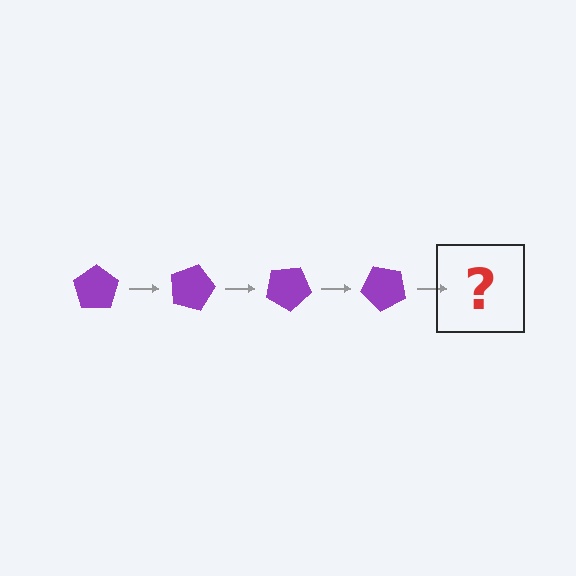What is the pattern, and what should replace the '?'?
The pattern is that the pentagon rotates 15 degrees each step. The '?' should be a purple pentagon rotated 60 degrees.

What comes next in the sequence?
The next element should be a purple pentagon rotated 60 degrees.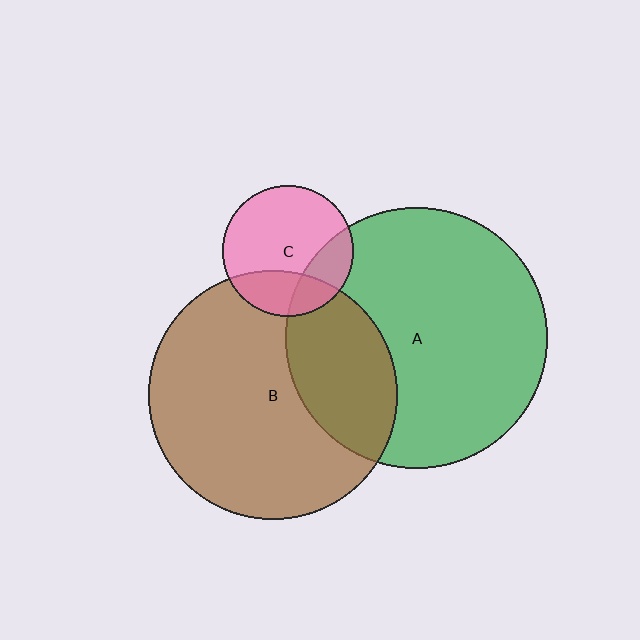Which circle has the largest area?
Circle A (green).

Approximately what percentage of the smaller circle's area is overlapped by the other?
Approximately 25%.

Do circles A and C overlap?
Yes.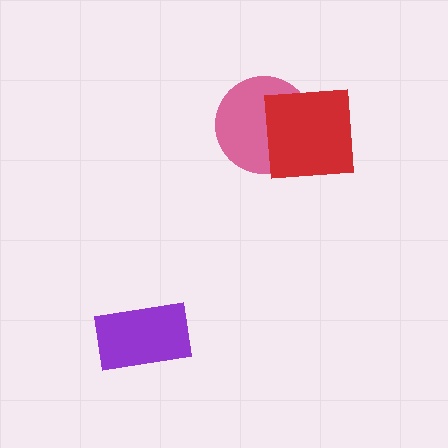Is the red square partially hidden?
No, no other shape covers it.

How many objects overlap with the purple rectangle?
0 objects overlap with the purple rectangle.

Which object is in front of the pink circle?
The red square is in front of the pink circle.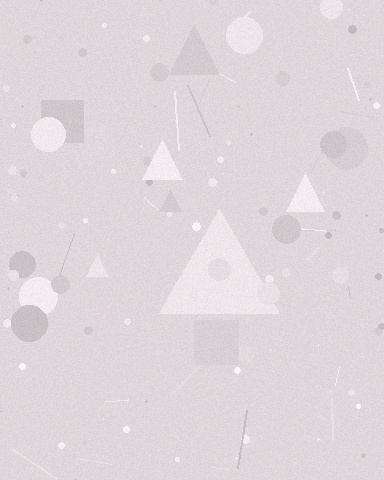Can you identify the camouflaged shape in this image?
The camouflaged shape is a triangle.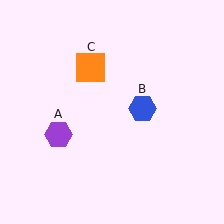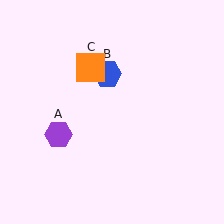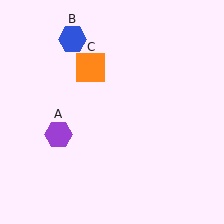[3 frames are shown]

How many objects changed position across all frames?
1 object changed position: blue hexagon (object B).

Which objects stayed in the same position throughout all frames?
Purple hexagon (object A) and orange square (object C) remained stationary.